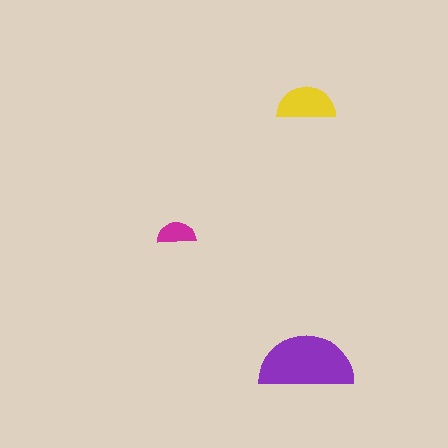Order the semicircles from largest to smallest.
the purple one, the yellow one, the magenta one.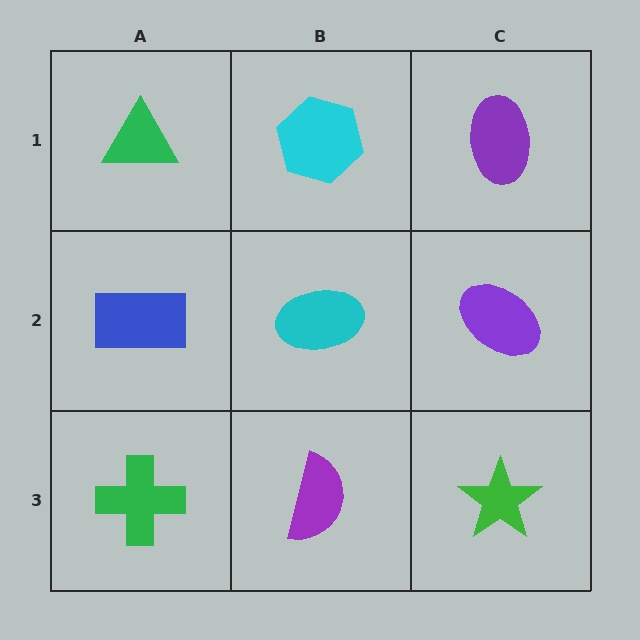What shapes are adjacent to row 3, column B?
A cyan ellipse (row 2, column B), a green cross (row 3, column A), a green star (row 3, column C).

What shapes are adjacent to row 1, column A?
A blue rectangle (row 2, column A), a cyan hexagon (row 1, column B).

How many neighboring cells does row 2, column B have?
4.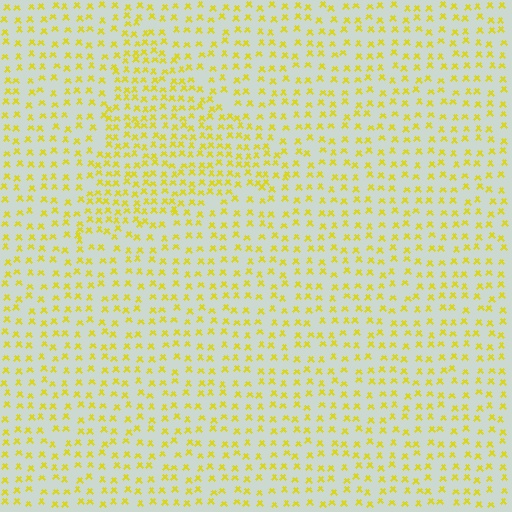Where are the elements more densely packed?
The elements are more densely packed inside the triangle boundary.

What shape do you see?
I see a triangle.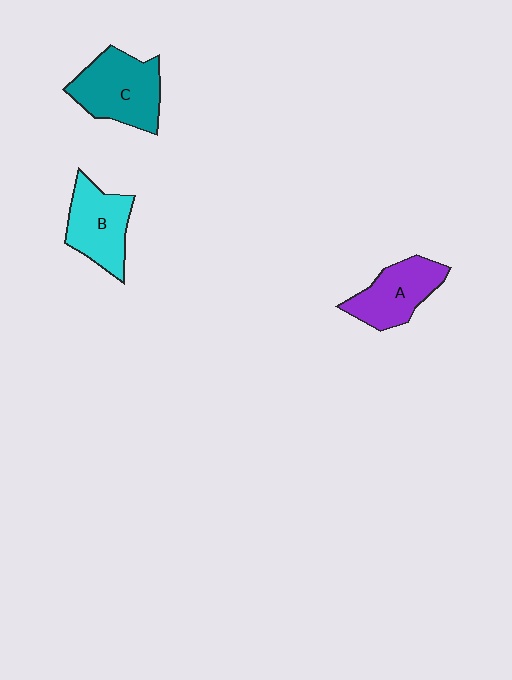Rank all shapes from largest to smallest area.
From largest to smallest: C (teal), B (cyan), A (purple).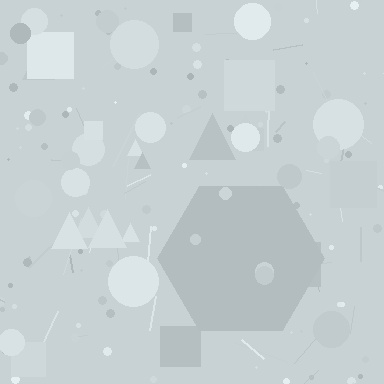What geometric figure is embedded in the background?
A hexagon is embedded in the background.